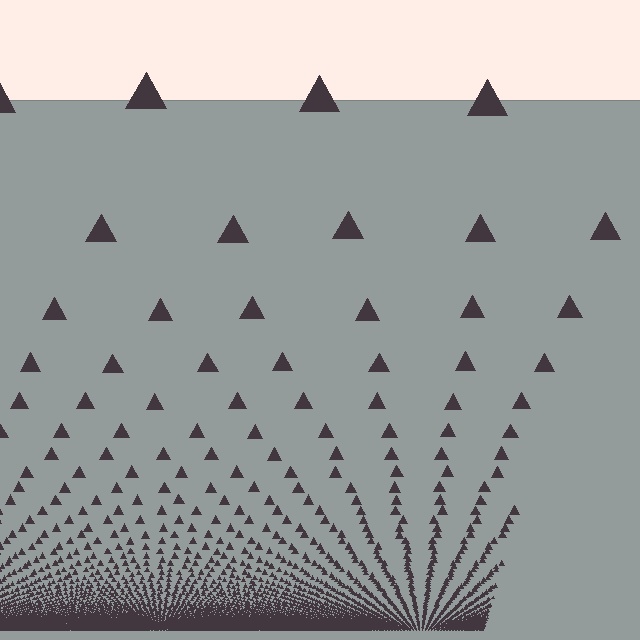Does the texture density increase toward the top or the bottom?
Density increases toward the bottom.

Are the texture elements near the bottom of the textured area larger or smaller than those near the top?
Smaller. The gradient is inverted — elements near the bottom are smaller and denser.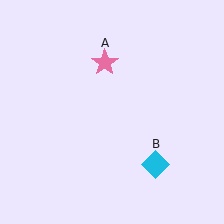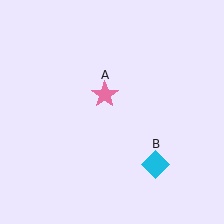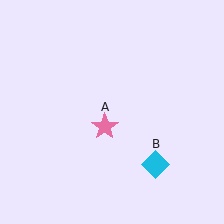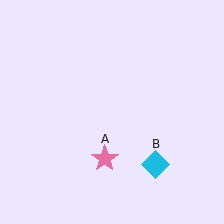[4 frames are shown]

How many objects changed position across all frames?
1 object changed position: pink star (object A).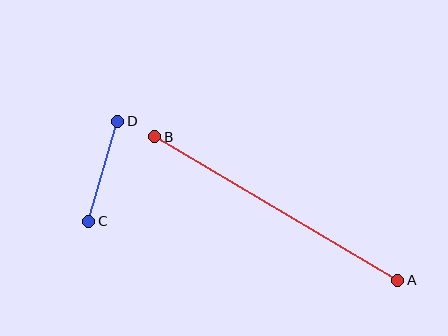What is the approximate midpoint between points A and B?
The midpoint is at approximately (276, 208) pixels.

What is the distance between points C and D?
The distance is approximately 104 pixels.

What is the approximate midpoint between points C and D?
The midpoint is at approximately (103, 171) pixels.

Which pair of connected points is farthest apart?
Points A and B are farthest apart.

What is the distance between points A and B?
The distance is approximately 282 pixels.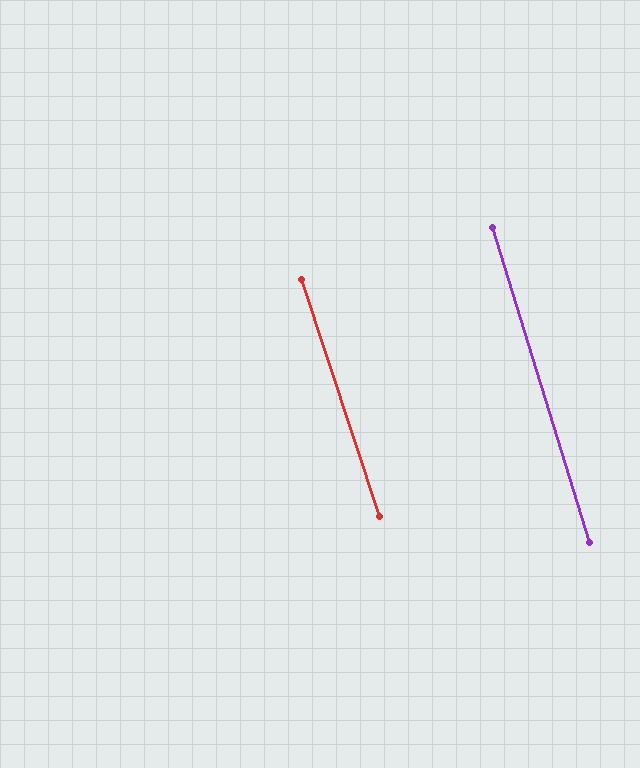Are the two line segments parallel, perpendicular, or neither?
Parallel — their directions differ by only 1.0°.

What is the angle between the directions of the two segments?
Approximately 1 degree.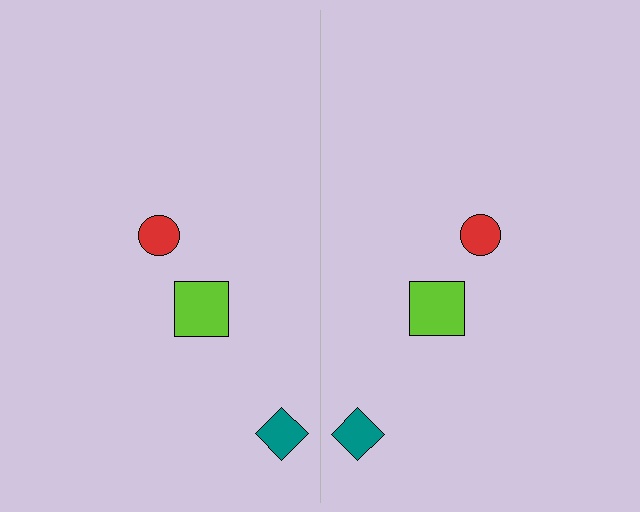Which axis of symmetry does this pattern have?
The pattern has a vertical axis of symmetry running through the center of the image.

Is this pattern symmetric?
Yes, this pattern has bilateral (reflection) symmetry.